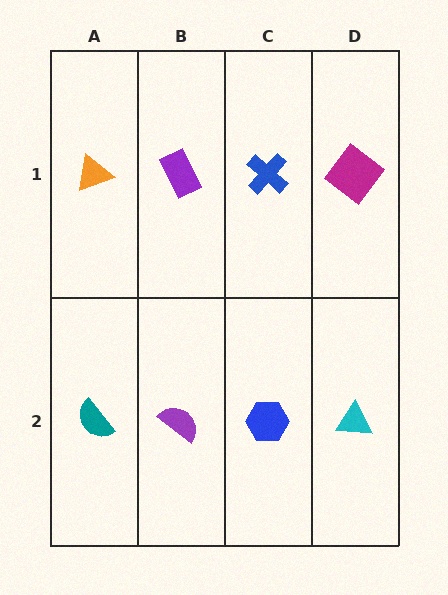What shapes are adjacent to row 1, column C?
A blue hexagon (row 2, column C), a purple rectangle (row 1, column B), a magenta diamond (row 1, column D).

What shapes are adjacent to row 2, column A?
An orange triangle (row 1, column A), a purple semicircle (row 2, column B).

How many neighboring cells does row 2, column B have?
3.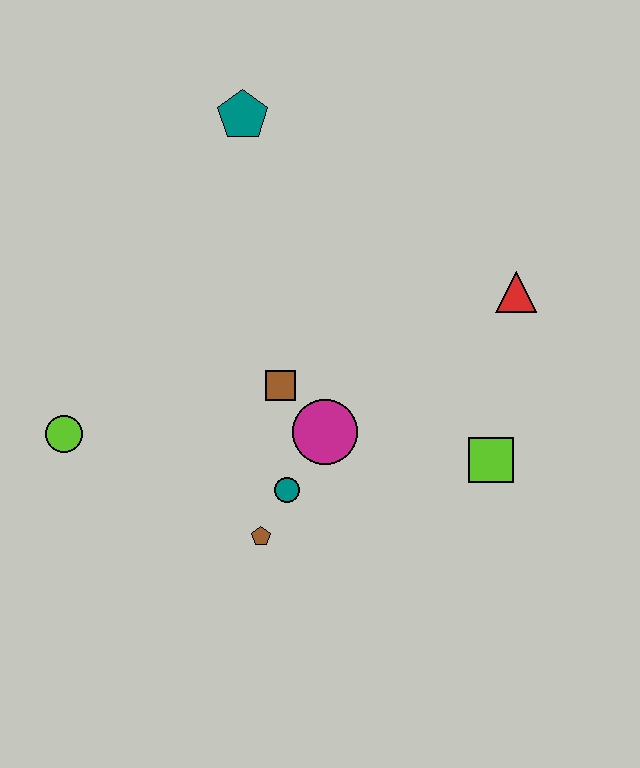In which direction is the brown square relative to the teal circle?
The brown square is above the teal circle.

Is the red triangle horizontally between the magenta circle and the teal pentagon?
No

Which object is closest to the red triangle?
The lime square is closest to the red triangle.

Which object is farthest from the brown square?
The teal pentagon is farthest from the brown square.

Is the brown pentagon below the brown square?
Yes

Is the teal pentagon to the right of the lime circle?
Yes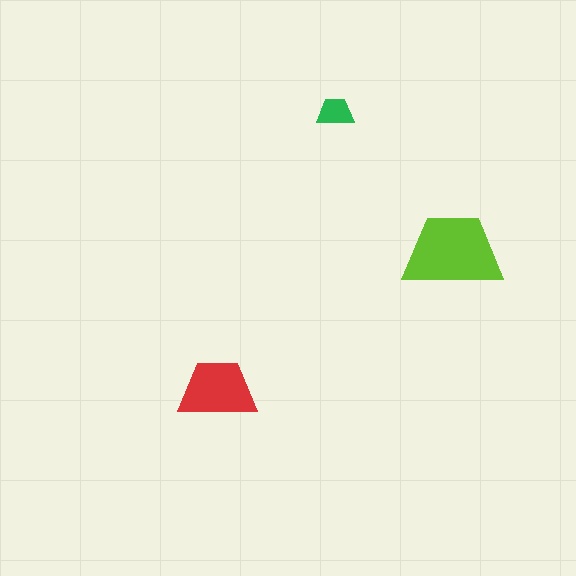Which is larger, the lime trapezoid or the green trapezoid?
The lime one.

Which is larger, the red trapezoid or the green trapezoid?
The red one.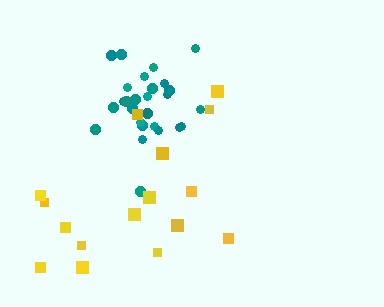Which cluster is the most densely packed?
Teal.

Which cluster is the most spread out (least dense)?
Yellow.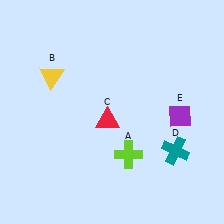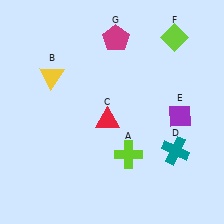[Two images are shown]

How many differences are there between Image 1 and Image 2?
There are 2 differences between the two images.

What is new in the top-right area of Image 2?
A magenta pentagon (G) was added in the top-right area of Image 2.